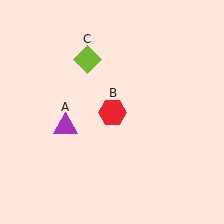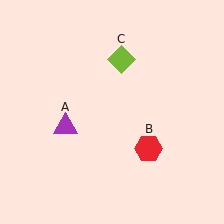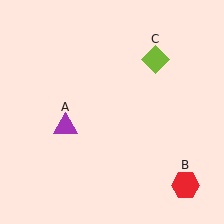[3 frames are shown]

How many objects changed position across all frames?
2 objects changed position: red hexagon (object B), lime diamond (object C).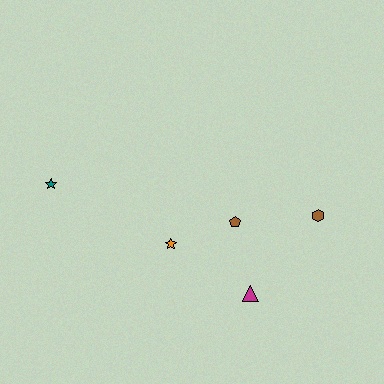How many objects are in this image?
There are 5 objects.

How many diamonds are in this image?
There are no diamonds.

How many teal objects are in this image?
There is 1 teal object.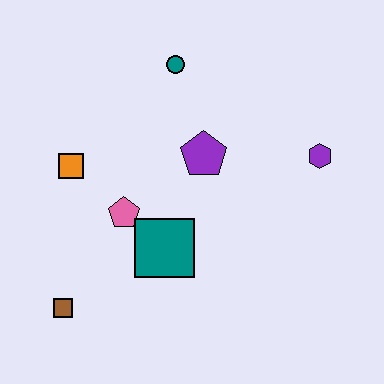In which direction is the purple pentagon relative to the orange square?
The purple pentagon is to the right of the orange square.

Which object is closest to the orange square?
The pink pentagon is closest to the orange square.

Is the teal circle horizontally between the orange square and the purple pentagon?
Yes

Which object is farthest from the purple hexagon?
The brown square is farthest from the purple hexagon.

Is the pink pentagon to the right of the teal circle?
No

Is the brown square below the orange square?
Yes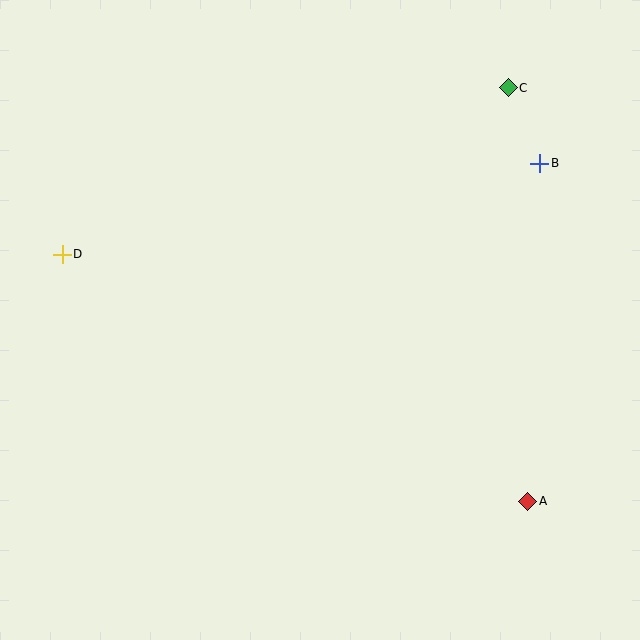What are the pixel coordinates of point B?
Point B is at (540, 163).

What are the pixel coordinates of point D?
Point D is at (62, 254).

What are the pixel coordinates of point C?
Point C is at (508, 88).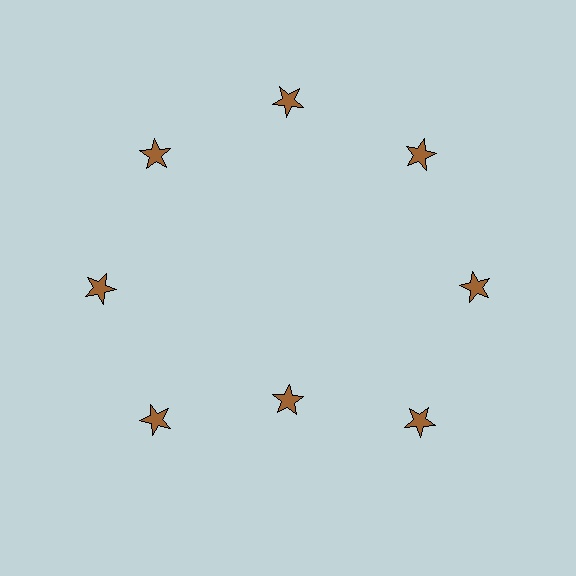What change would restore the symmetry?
The symmetry would be restored by moving it outward, back onto the ring so that all 8 stars sit at equal angles and equal distance from the center.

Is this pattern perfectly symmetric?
No. The 8 brown stars are arranged in a ring, but one element near the 6 o'clock position is pulled inward toward the center, breaking the 8-fold rotational symmetry.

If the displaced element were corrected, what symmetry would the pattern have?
It would have 8-fold rotational symmetry — the pattern would map onto itself every 45 degrees.